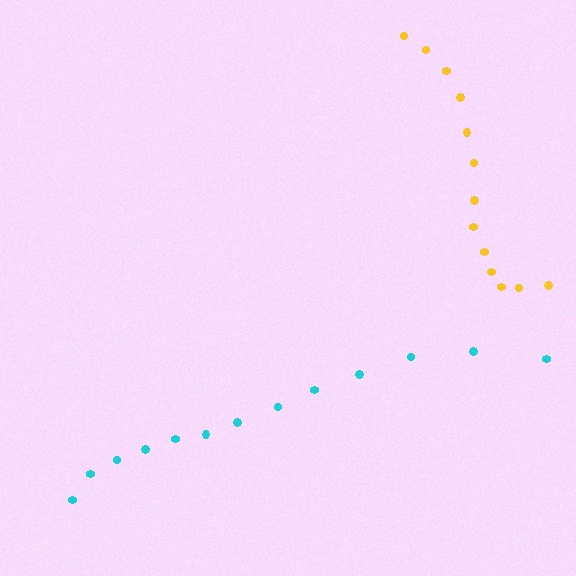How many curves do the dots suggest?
There are 2 distinct paths.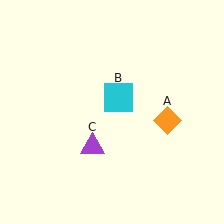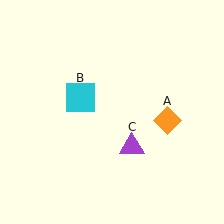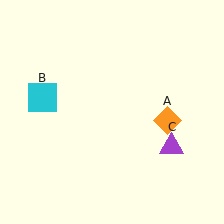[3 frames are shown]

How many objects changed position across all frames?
2 objects changed position: cyan square (object B), purple triangle (object C).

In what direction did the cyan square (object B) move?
The cyan square (object B) moved left.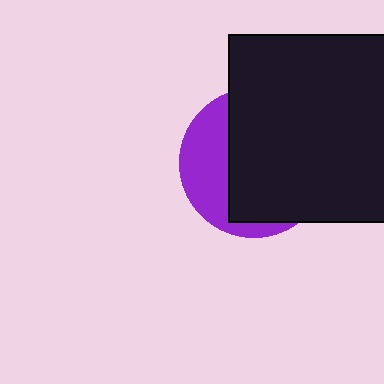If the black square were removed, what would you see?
You would see the complete purple circle.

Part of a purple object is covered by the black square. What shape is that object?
It is a circle.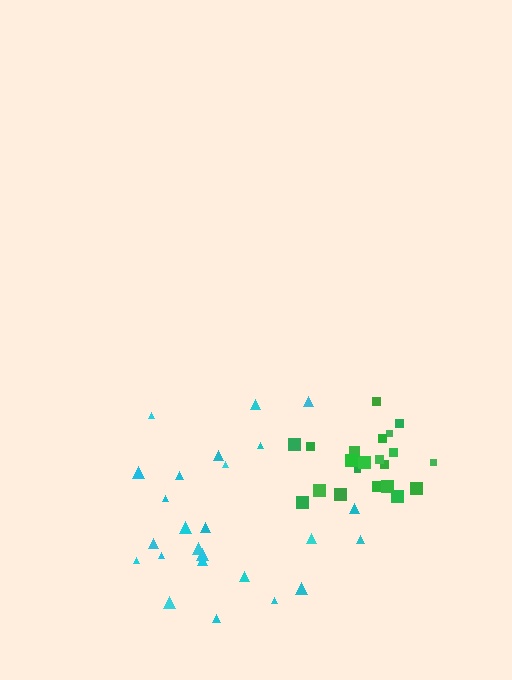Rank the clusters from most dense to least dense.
green, cyan.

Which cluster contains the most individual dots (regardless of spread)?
Cyan (25).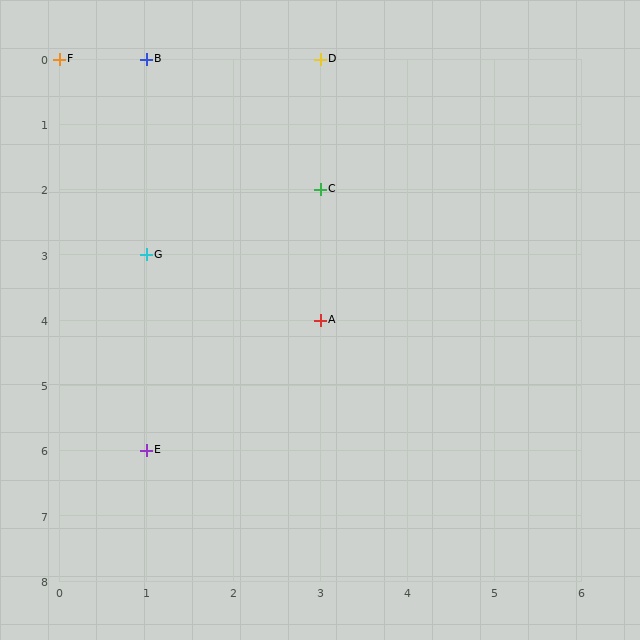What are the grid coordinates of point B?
Point B is at grid coordinates (1, 0).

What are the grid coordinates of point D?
Point D is at grid coordinates (3, 0).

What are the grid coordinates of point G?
Point G is at grid coordinates (1, 3).